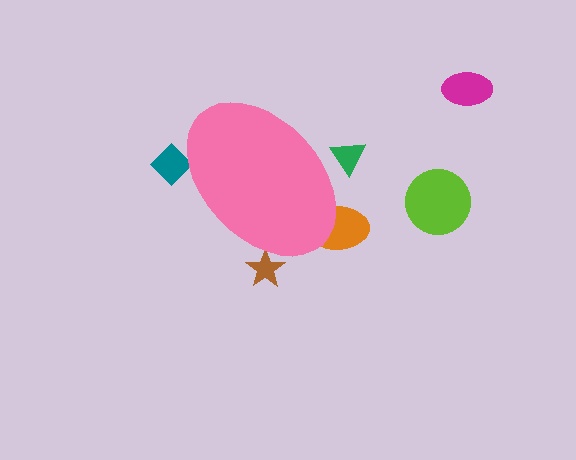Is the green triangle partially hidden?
Yes, the green triangle is partially hidden behind the pink ellipse.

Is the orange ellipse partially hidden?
Yes, the orange ellipse is partially hidden behind the pink ellipse.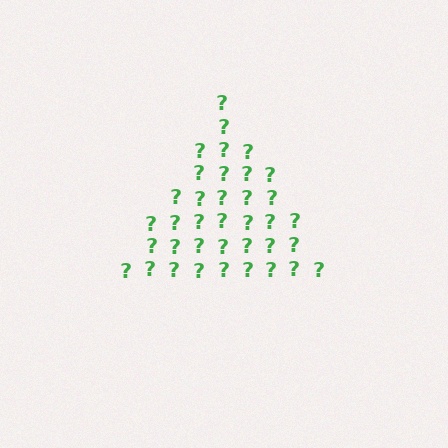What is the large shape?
The large shape is a triangle.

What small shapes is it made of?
It is made of small question marks.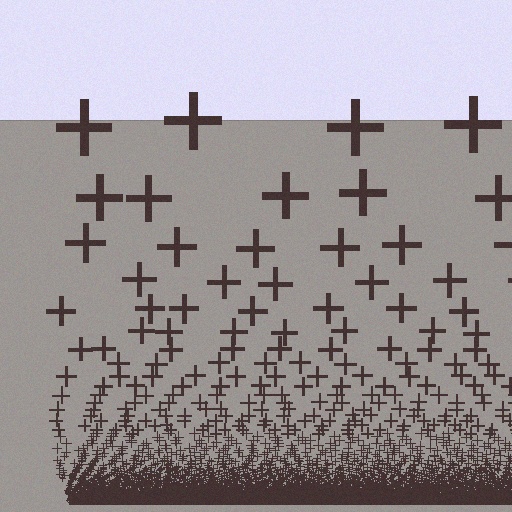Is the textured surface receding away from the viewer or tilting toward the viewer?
The surface appears to tilt toward the viewer. Texture elements get larger and sparser toward the top.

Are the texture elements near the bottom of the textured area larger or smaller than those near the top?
Smaller. The gradient is inverted — elements near the bottom are smaller and denser.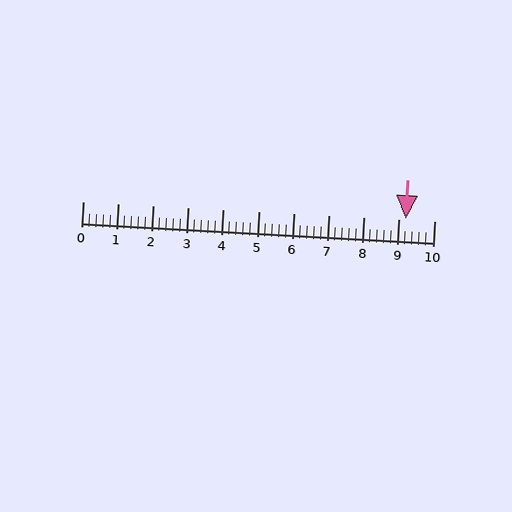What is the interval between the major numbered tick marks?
The major tick marks are spaced 1 units apart.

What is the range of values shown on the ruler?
The ruler shows values from 0 to 10.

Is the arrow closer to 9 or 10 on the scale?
The arrow is closer to 9.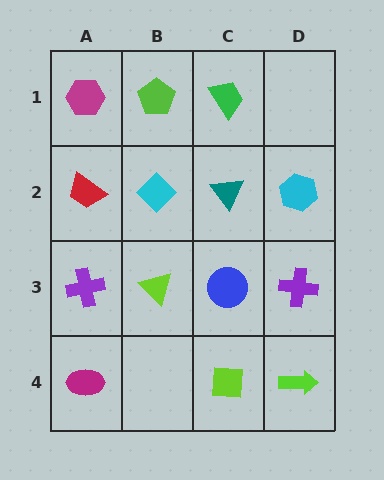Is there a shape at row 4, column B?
No, that cell is empty.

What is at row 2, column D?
A cyan hexagon.